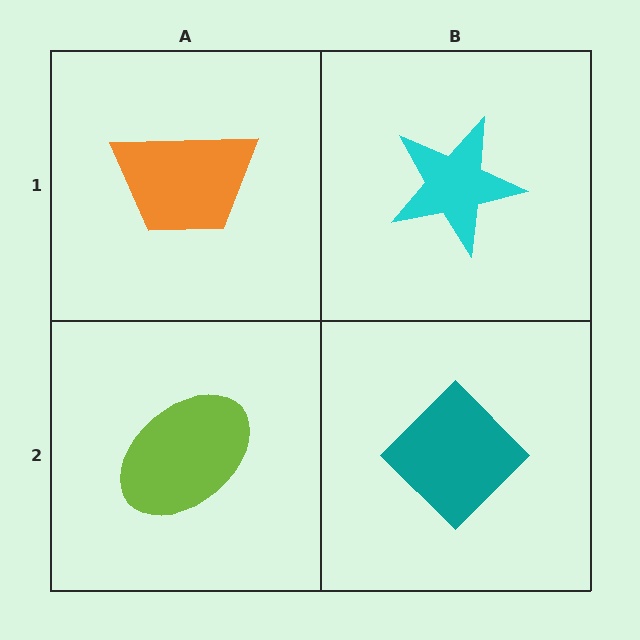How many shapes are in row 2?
2 shapes.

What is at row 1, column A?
An orange trapezoid.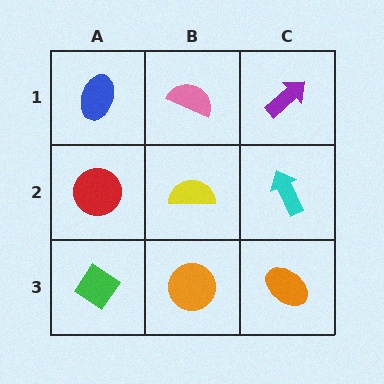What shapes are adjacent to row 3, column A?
A red circle (row 2, column A), an orange circle (row 3, column B).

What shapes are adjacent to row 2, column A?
A blue ellipse (row 1, column A), a green diamond (row 3, column A), a yellow semicircle (row 2, column B).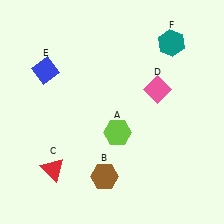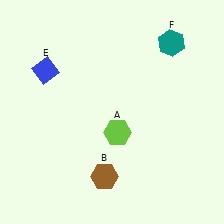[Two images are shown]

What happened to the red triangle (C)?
The red triangle (C) was removed in Image 2. It was in the bottom-left area of Image 1.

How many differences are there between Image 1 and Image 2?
There are 2 differences between the two images.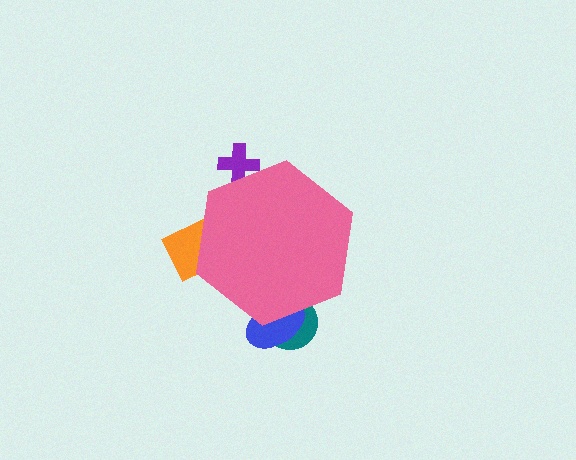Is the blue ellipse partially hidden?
Yes, the blue ellipse is partially hidden behind the pink hexagon.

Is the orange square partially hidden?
Yes, the orange square is partially hidden behind the pink hexagon.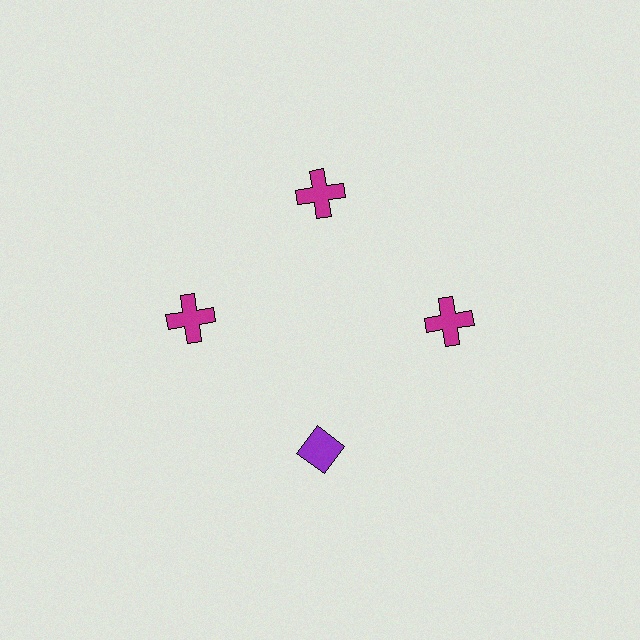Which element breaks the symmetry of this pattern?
The purple diamond at roughly the 6 o'clock position breaks the symmetry. All other shapes are magenta crosses.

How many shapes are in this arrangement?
There are 4 shapes arranged in a ring pattern.